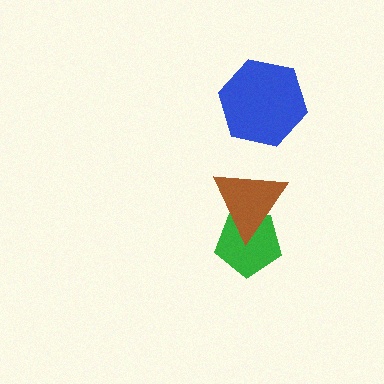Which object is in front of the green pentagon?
The brown triangle is in front of the green pentagon.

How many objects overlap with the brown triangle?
1 object overlaps with the brown triangle.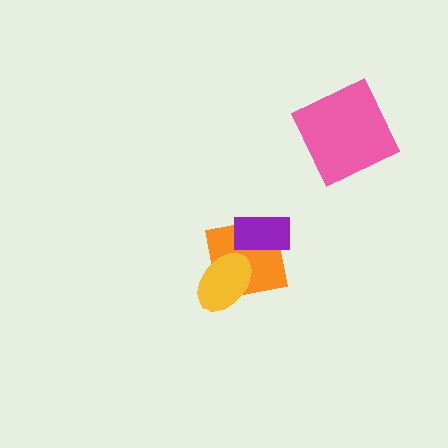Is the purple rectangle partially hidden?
No, no other shape covers it.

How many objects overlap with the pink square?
0 objects overlap with the pink square.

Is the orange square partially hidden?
Yes, it is partially covered by another shape.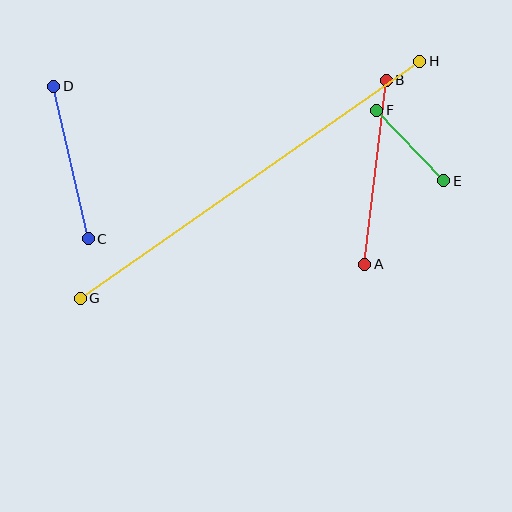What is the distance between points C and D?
The distance is approximately 157 pixels.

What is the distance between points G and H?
The distance is approximately 414 pixels.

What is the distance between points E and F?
The distance is approximately 97 pixels.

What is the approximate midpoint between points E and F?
The midpoint is at approximately (410, 146) pixels.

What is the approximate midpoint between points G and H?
The midpoint is at approximately (250, 180) pixels.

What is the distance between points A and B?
The distance is approximately 185 pixels.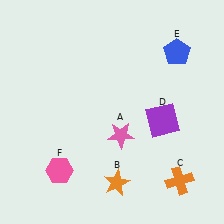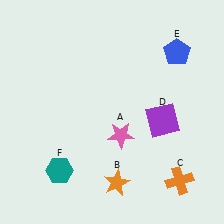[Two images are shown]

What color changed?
The hexagon (F) changed from pink in Image 1 to teal in Image 2.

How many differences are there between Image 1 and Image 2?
There is 1 difference between the two images.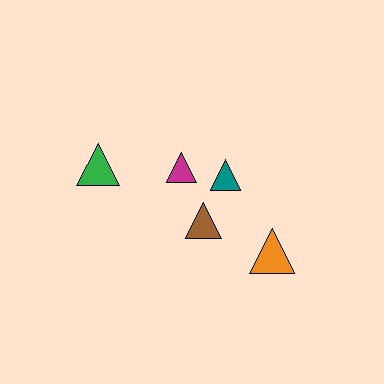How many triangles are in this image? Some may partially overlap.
There are 5 triangles.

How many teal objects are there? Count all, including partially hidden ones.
There is 1 teal object.